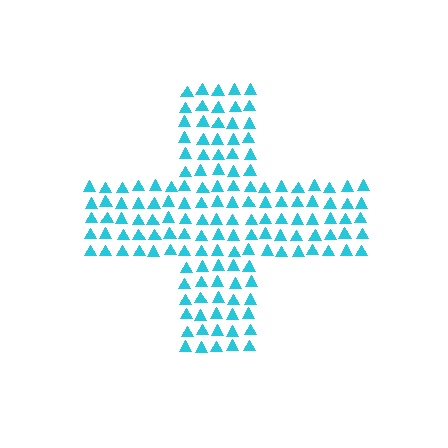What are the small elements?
The small elements are triangles.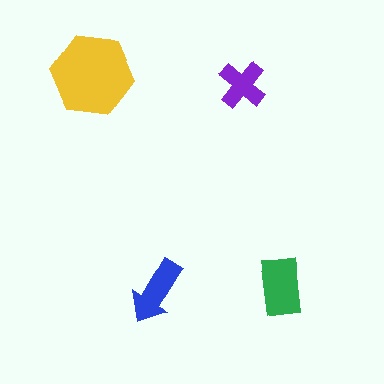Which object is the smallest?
The purple cross.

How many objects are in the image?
There are 4 objects in the image.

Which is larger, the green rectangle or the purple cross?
The green rectangle.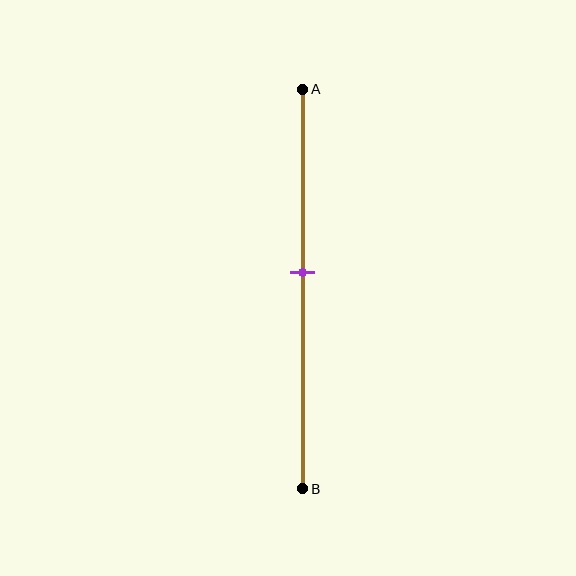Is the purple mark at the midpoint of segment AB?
No, the mark is at about 45% from A, not at the 50% midpoint.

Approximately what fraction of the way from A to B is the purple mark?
The purple mark is approximately 45% of the way from A to B.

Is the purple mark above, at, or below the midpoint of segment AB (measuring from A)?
The purple mark is above the midpoint of segment AB.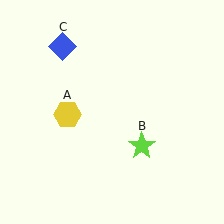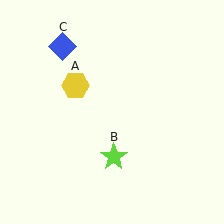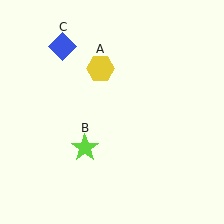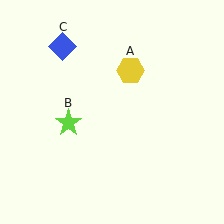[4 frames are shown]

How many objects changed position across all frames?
2 objects changed position: yellow hexagon (object A), lime star (object B).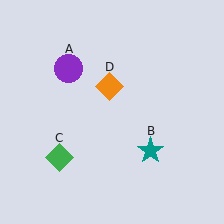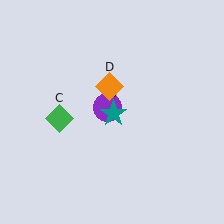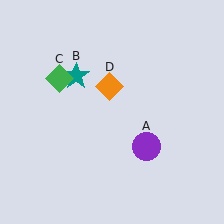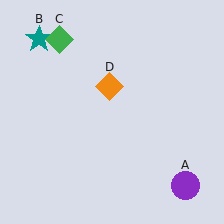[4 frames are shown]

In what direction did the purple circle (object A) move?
The purple circle (object A) moved down and to the right.